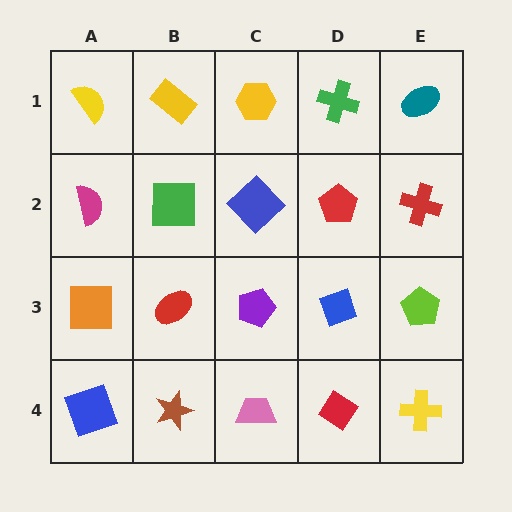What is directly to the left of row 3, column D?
A purple pentagon.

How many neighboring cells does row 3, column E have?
3.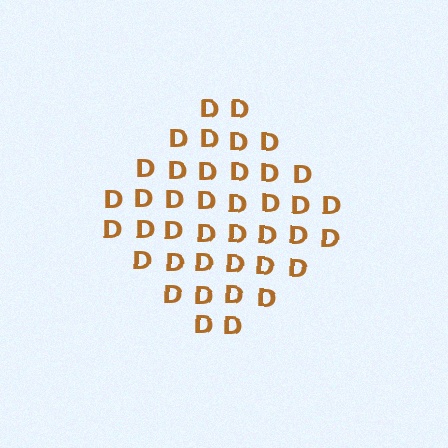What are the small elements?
The small elements are letter D's.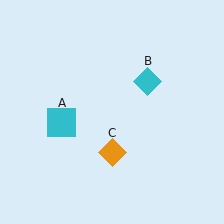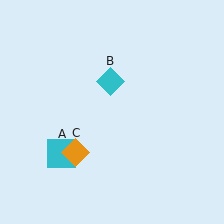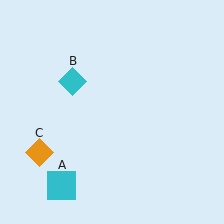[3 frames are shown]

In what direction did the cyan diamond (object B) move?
The cyan diamond (object B) moved left.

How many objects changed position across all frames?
3 objects changed position: cyan square (object A), cyan diamond (object B), orange diamond (object C).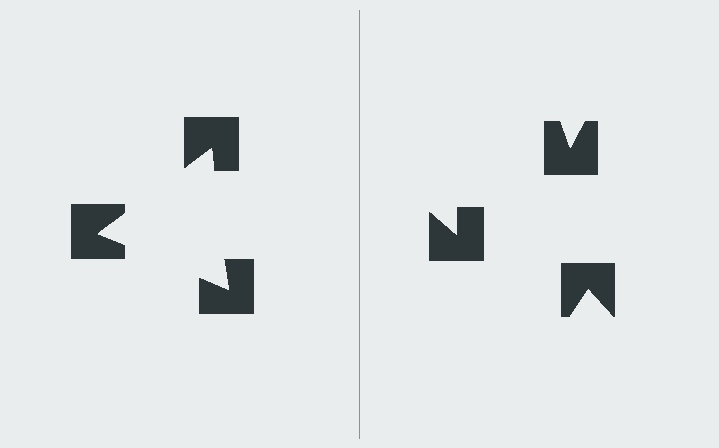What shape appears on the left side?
An illusory triangle.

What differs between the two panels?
The notched squares are positioned identically on both sides; only the wedge orientations differ. On the left they align to a triangle; on the right they are misaligned.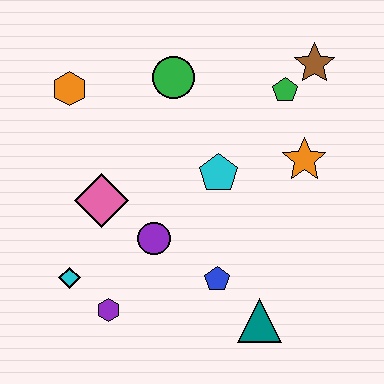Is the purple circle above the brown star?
No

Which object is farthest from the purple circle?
The brown star is farthest from the purple circle.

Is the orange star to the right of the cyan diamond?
Yes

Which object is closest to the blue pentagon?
The teal triangle is closest to the blue pentagon.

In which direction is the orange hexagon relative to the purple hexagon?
The orange hexagon is above the purple hexagon.